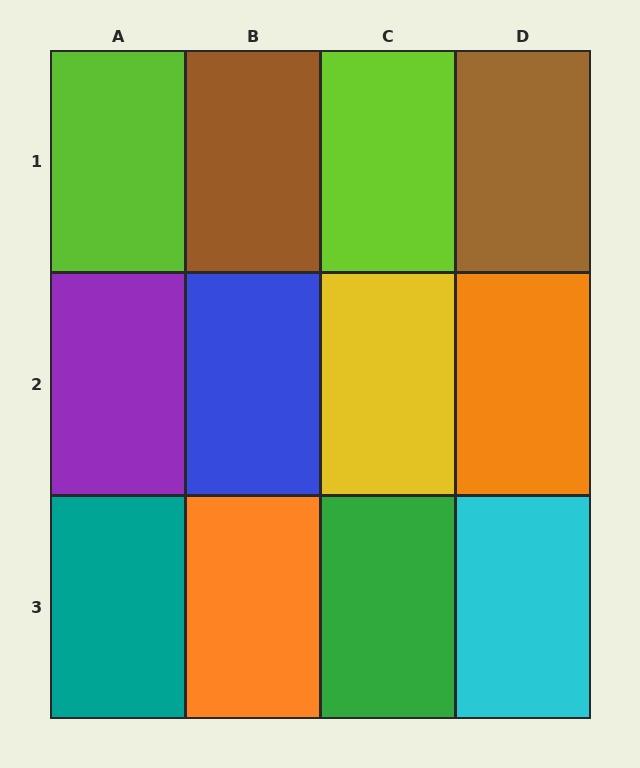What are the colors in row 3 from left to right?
Teal, orange, green, cyan.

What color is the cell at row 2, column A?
Purple.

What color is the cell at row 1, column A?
Lime.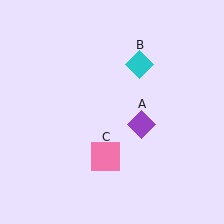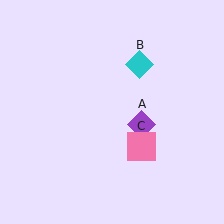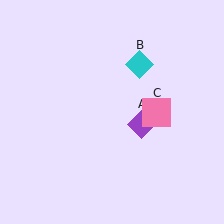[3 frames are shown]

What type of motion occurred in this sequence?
The pink square (object C) rotated counterclockwise around the center of the scene.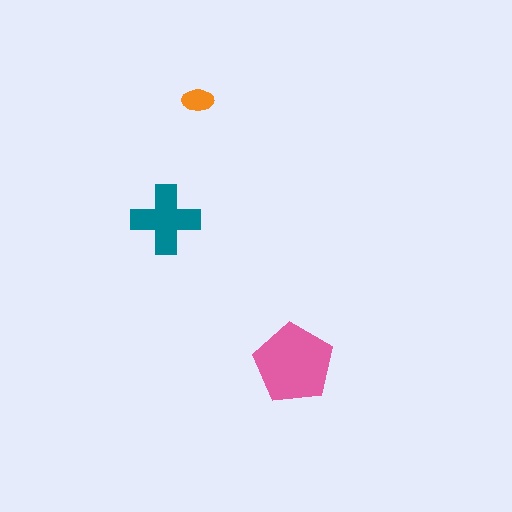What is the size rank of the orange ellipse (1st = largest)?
3rd.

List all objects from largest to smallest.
The pink pentagon, the teal cross, the orange ellipse.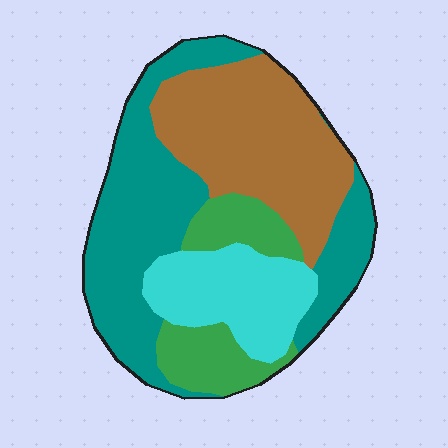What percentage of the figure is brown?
Brown takes up about one third (1/3) of the figure.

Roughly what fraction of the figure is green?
Green takes up about one sixth (1/6) of the figure.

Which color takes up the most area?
Teal, at roughly 35%.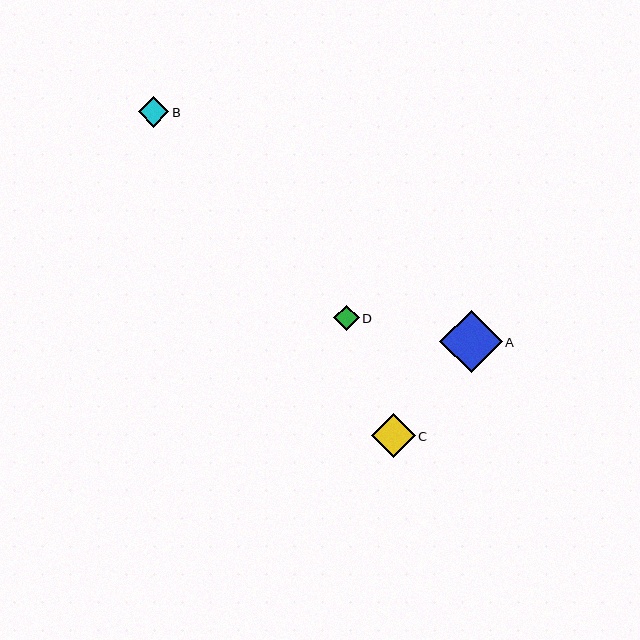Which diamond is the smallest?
Diamond D is the smallest with a size of approximately 25 pixels.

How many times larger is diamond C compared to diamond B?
Diamond C is approximately 1.4 times the size of diamond B.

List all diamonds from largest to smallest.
From largest to smallest: A, C, B, D.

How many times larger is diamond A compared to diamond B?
Diamond A is approximately 2.0 times the size of diamond B.